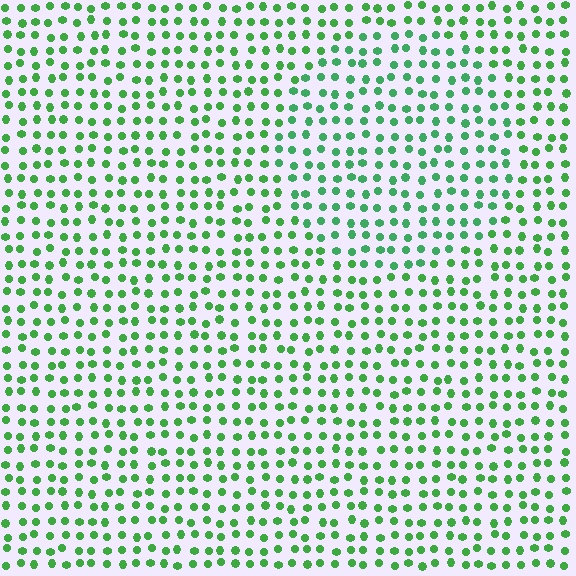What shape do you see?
I see a circle.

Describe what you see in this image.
The image is filled with small green elements in a uniform arrangement. A circle-shaped region is visible where the elements are tinted to a slightly different hue, forming a subtle color boundary.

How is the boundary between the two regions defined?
The boundary is defined purely by a slight shift in hue (about 17 degrees). Spacing, size, and orientation are identical on both sides.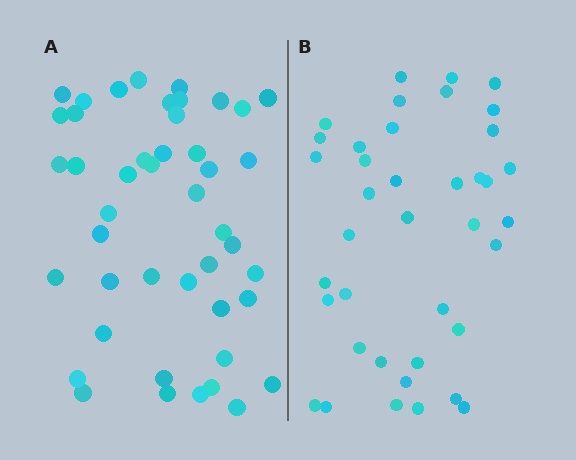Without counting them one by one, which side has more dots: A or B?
Region A (the left region) has more dots.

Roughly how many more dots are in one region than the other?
Region A has about 6 more dots than region B.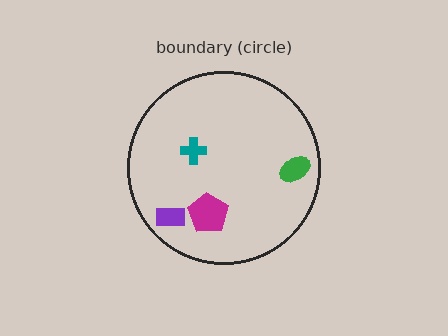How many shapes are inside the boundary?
4 inside, 0 outside.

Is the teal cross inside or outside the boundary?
Inside.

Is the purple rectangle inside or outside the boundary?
Inside.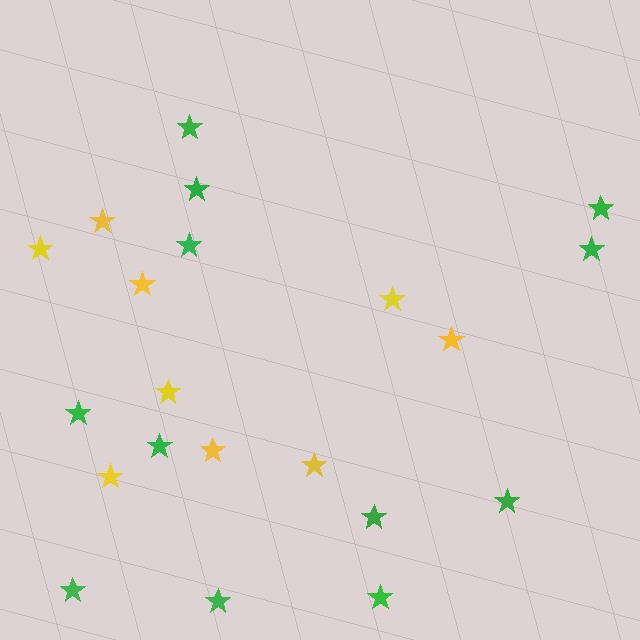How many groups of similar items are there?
There are 2 groups: one group of yellow stars (9) and one group of green stars (12).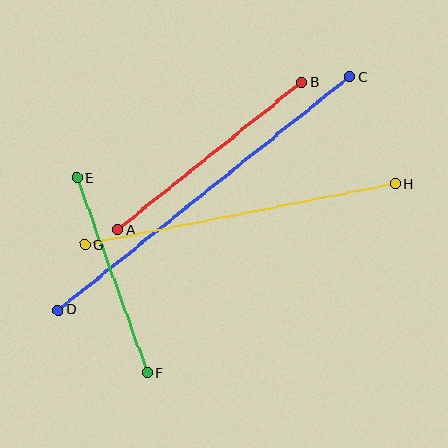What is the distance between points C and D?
The distance is approximately 373 pixels.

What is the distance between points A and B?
The distance is approximately 236 pixels.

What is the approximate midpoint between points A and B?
The midpoint is at approximately (210, 156) pixels.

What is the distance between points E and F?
The distance is approximately 208 pixels.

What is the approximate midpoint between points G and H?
The midpoint is at approximately (240, 214) pixels.